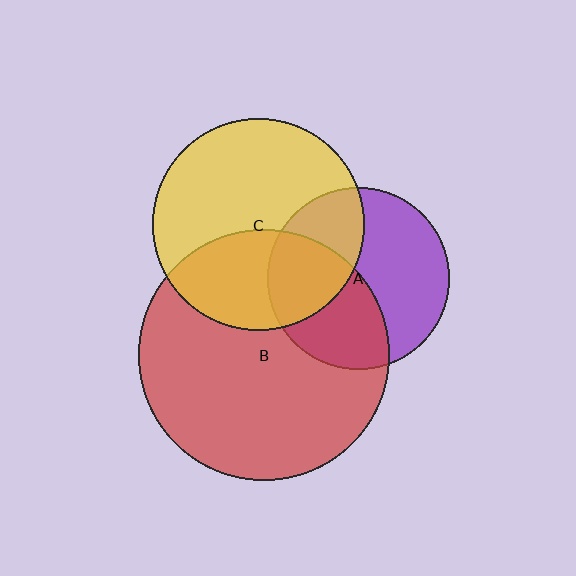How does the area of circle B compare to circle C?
Approximately 1.4 times.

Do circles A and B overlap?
Yes.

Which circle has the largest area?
Circle B (red).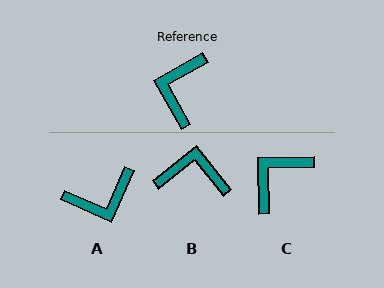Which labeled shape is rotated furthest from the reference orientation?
A, about 127 degrees away.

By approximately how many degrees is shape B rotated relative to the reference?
Approximately 80 degrees clockwise.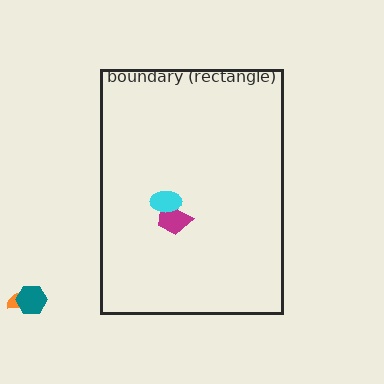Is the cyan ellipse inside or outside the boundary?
Inside.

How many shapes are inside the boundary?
2 inside, 2 outside.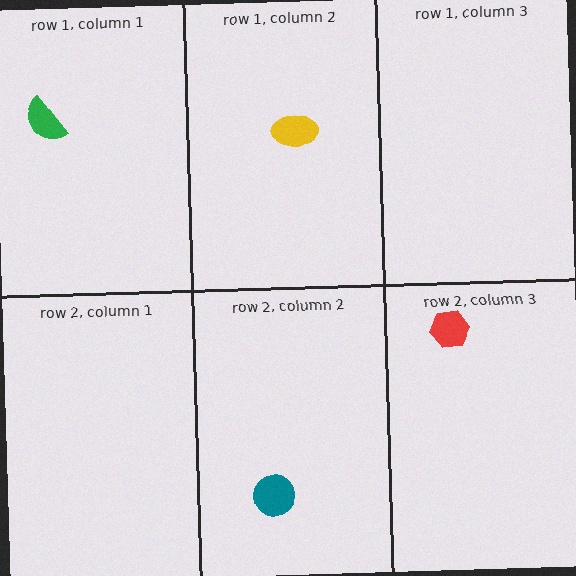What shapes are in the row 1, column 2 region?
The yellow ellipse.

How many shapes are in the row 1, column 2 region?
1.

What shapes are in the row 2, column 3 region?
The red hexagon.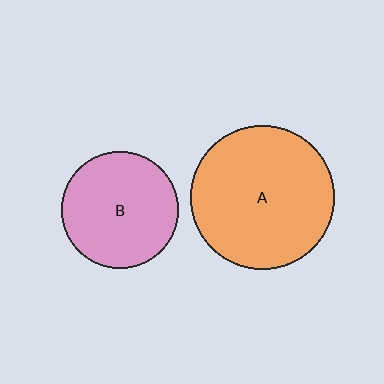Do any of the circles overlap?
No, none of the circles overlap.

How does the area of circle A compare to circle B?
Approximately 1.5 times.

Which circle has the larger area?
Circle A (orange).